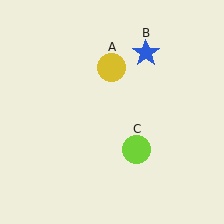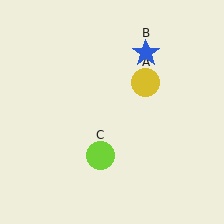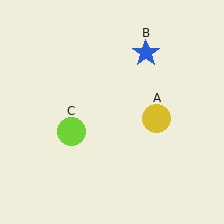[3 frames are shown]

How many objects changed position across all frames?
2 objects changed position: yellow circle (object A), lime circle (object C).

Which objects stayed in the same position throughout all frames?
Blue star (object B) remained stationary.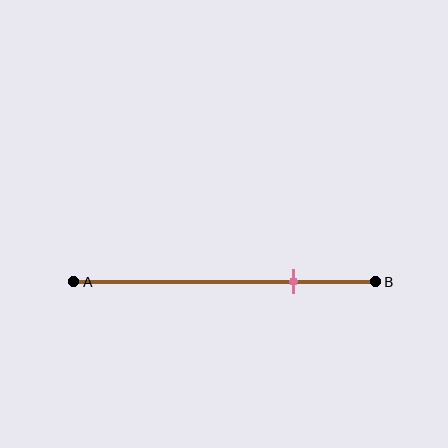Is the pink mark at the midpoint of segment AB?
No, the mark is at about 75% from A, not at the 50% midpoint.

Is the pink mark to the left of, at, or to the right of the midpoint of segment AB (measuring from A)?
The pink mark is to the right of the midpoint of segment AB.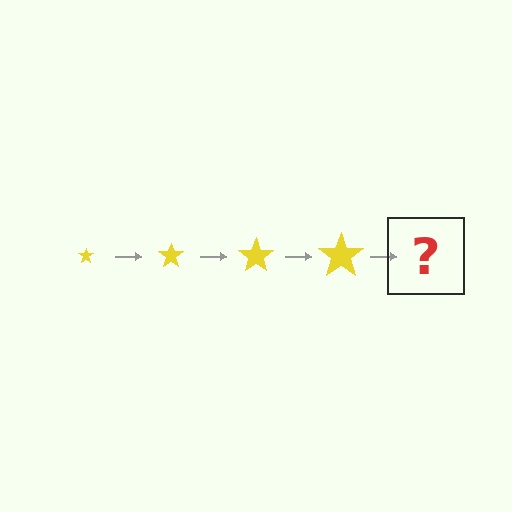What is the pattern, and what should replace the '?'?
The pattern is that the star gets progressively larger each step. The '?' should be a yellow star, larger than the previous one.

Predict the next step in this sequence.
The next step is a yellow star, larger than the previous one.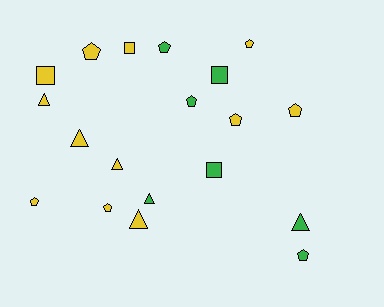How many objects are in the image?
There are 19 objects.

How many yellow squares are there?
There are 2 yellow squares.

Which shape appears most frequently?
Pentagon, with 9 objects.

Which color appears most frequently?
Yellow, with 12 objects.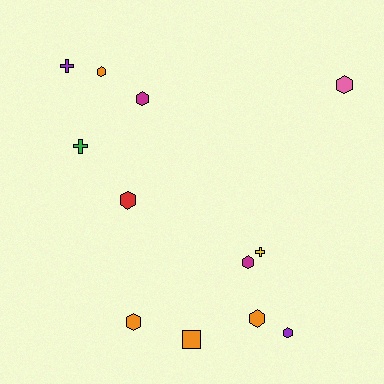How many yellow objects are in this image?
There is 1 yellow object.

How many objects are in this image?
There are 12 objects.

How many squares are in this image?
There is 1 square.